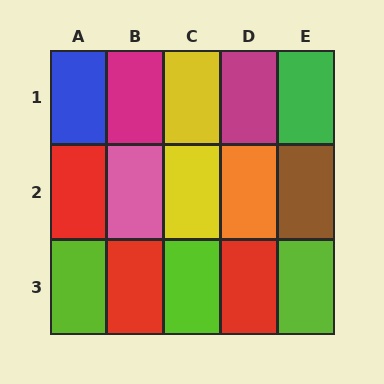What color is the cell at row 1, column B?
Magenta.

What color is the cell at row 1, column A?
Blue.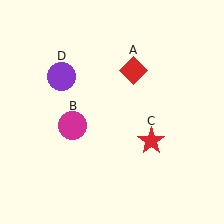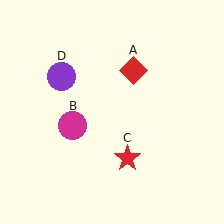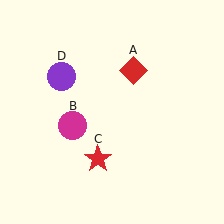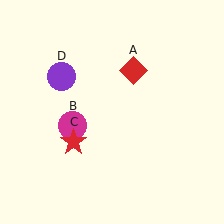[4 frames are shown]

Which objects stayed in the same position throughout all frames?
Red diamond (object A) and magenta circle (object B) and purple circle (object D) remained stationary.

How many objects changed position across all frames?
1 object changed position: red star (object C).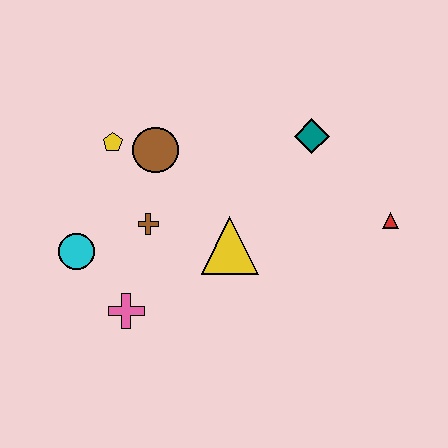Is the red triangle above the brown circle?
No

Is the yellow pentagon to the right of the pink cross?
No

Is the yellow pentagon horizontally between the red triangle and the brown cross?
No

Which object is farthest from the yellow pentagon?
The red triangle is farthest from the yellow pentagon.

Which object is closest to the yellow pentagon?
The brown circle is closest to the yellow pentagon.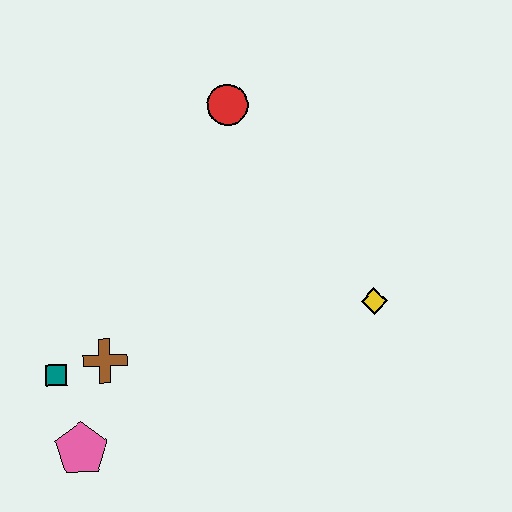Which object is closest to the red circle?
The yellow diamond is closest to the red circle.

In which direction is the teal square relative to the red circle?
The teal square is below the red circle.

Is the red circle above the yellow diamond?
Yes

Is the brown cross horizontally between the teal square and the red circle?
Yes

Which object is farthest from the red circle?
The pink pentagon is farthest from the red circle.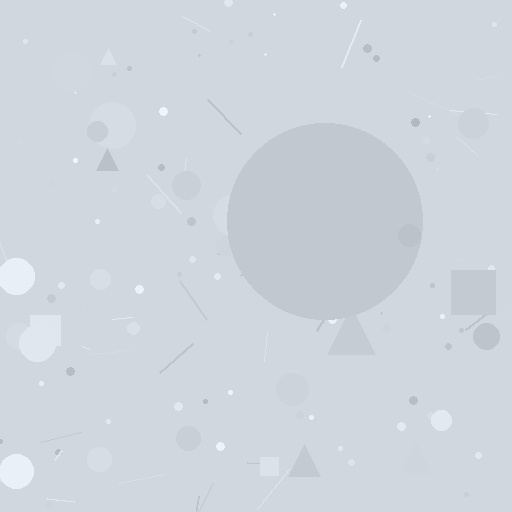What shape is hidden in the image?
A circle is hidden in the image.